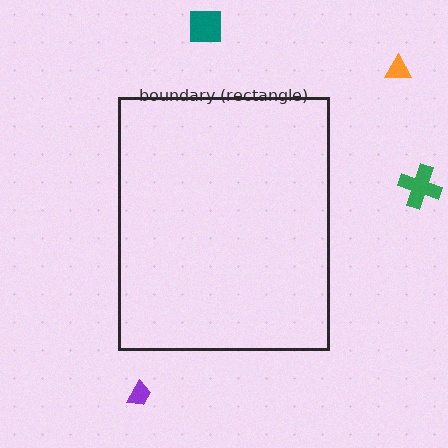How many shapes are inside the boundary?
0 inside, 4 outside.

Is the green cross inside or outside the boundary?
Outside.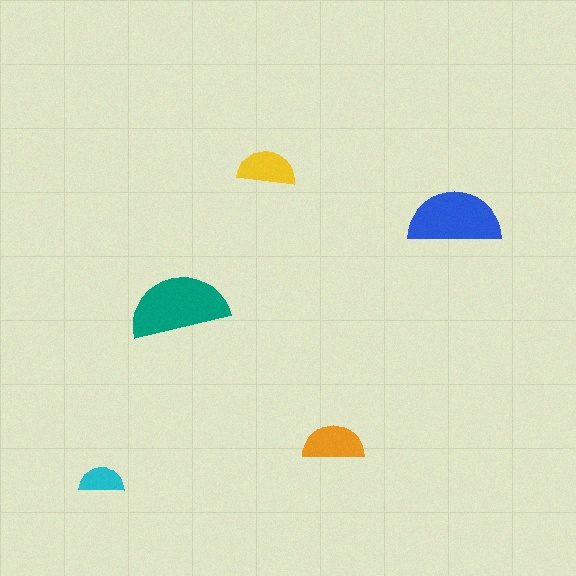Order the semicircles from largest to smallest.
the teal one, the blue one, the orange one, the yellow one, the cyan one.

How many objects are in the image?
There are 5 objects in the image.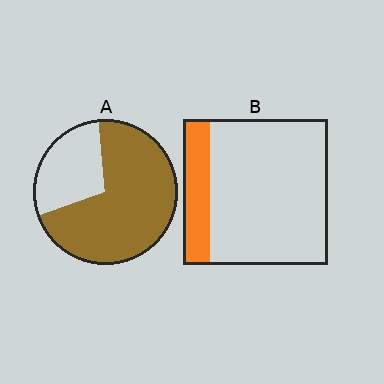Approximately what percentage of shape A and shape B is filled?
A is approximately 70% and B is approximately 20%.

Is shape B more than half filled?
No.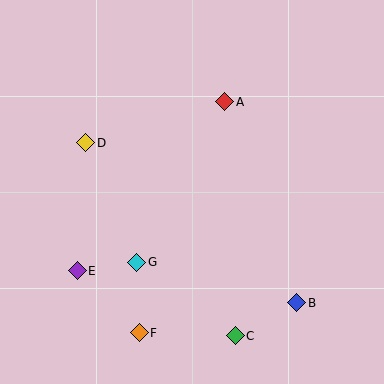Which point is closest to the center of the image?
Point G at (137, 262) is closest to the center.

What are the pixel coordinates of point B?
Point B is at (297, 303).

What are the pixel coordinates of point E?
Point E is at (77, 271).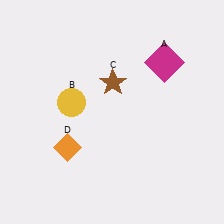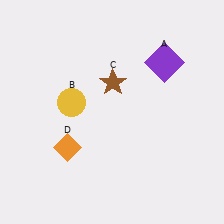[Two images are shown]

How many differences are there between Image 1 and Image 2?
There is 1 difference between the two images.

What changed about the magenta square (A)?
In Image 1, A is magenta. In Image 2, it changed to purple.